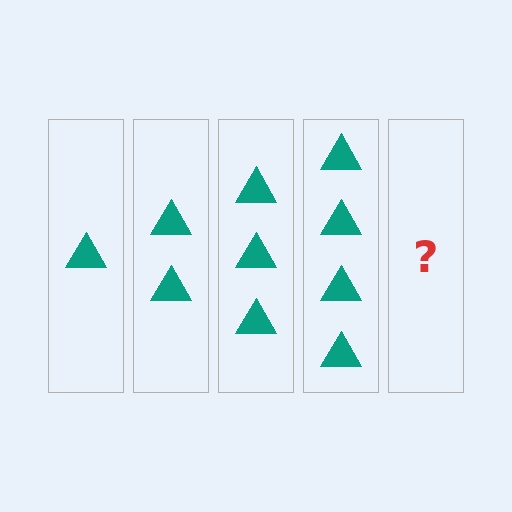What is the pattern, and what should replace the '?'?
The pattern is that each step adds one more triangle. The '?' should be 5 triangles.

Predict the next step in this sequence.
The next step is 5 triangles.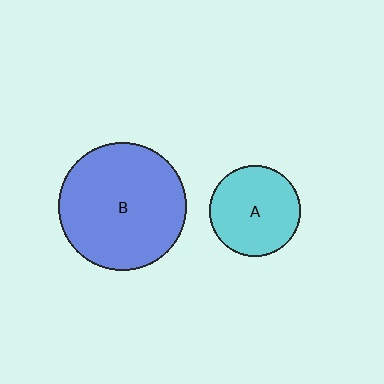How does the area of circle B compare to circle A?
Approximately 2.0 times.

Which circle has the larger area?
Circle B (blue).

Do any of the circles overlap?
No, none of the circles overlap.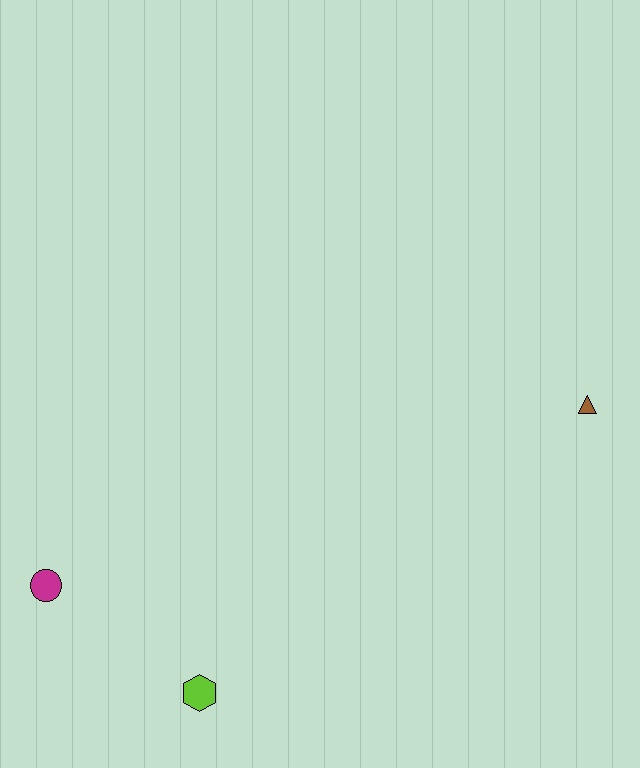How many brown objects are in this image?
There is 1 brown object.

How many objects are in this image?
There are 3 objects.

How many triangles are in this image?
There is 1 triangle.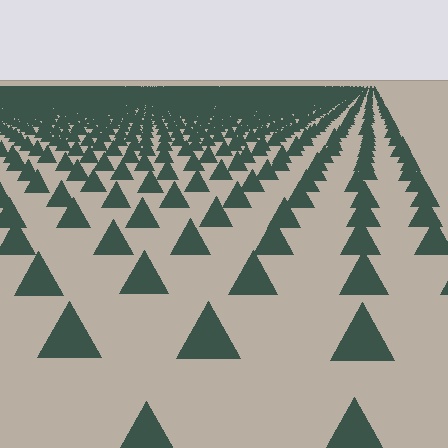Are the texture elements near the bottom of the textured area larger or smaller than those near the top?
Larger. Near the bottom, elements are closer to the viewer and appear at a bigger on-screen size.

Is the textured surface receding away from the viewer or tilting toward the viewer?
The surface is receding away from the viewer. Texture elements get smaller and denser toward the top.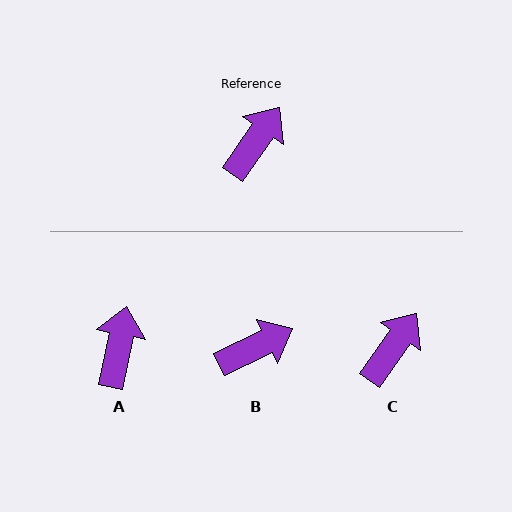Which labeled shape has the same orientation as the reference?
C.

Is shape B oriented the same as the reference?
No, it is off by about 29 degrees.